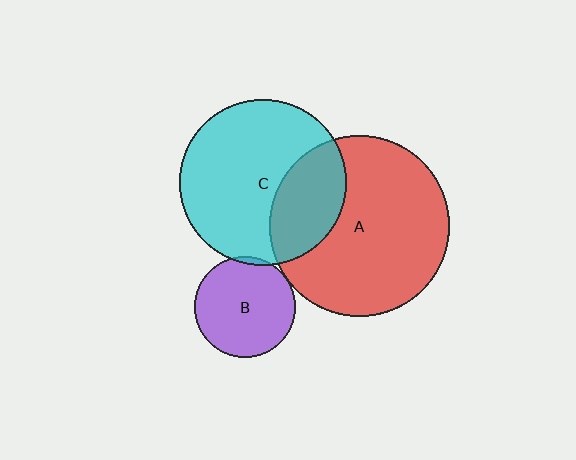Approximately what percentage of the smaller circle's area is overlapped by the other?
Approximately 5%.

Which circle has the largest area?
Circle A (red).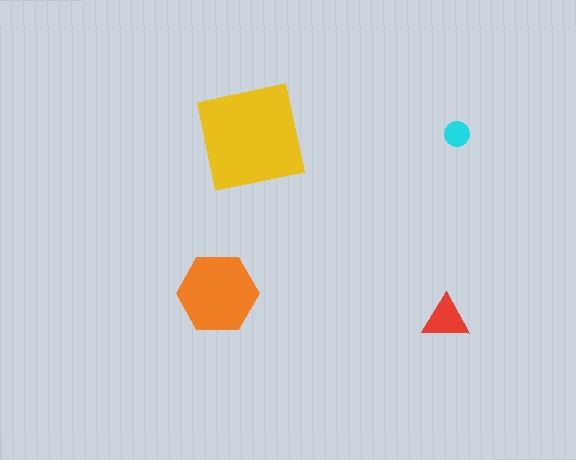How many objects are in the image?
There are 4 objects in the image.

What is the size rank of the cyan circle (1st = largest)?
4th.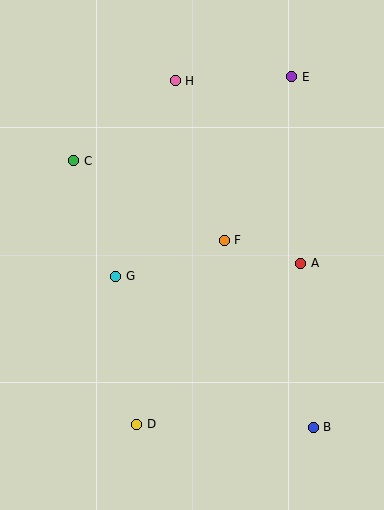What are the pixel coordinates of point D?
Point D is at (136, 424).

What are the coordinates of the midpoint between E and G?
The midpoint between E and G is at (204, 176).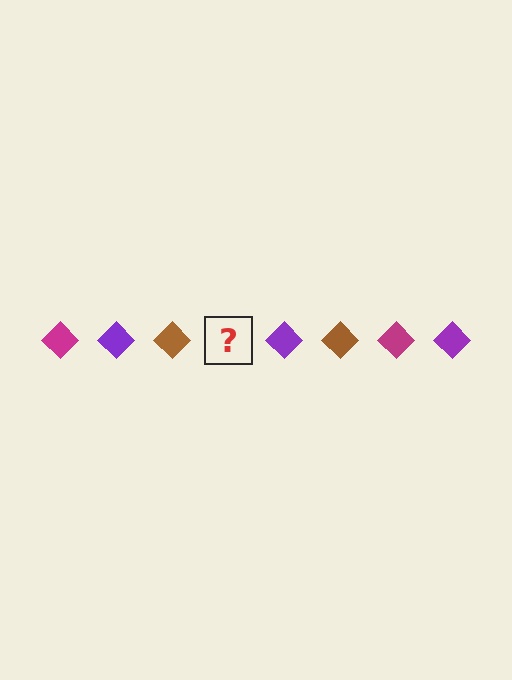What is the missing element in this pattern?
The missing element is a magenta diamond.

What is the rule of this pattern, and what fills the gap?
The rule is that the pattern cycles through magenta, purple, brown diamonds. The gap should be filled with a magenta diamond.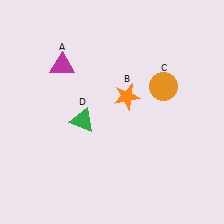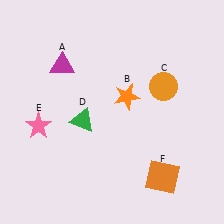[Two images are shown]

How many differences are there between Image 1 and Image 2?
There are 2 differences between the two images.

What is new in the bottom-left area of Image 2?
A pink star (E) was added in the bottom-left area of Image 2.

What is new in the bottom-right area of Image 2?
An orange square (F) was added in the bottom-right area of Image 2.